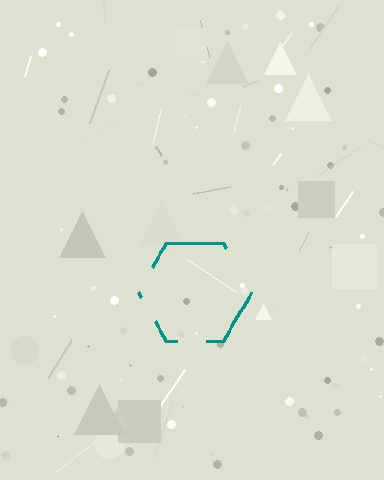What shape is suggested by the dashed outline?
The dashed outline suggests a hexagon.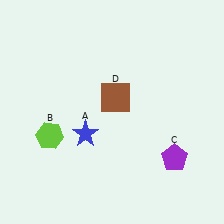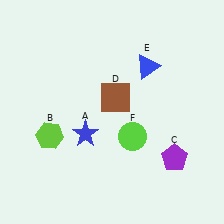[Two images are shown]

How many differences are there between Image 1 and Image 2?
There are 2 differences between the two images.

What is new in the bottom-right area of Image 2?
A lime circle (F) was added in the bottom-right area of Image 2.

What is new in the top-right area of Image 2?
A blue triangle (E) was added in the top-right area of Image 2.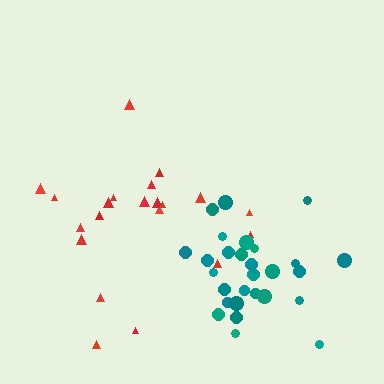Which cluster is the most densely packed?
Teal.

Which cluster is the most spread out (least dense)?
Red.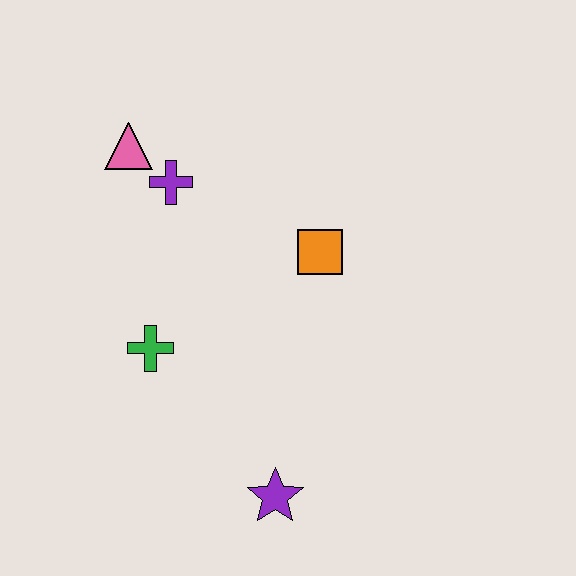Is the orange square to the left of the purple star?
No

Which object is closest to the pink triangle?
The purple cross is closest to the pink triangle.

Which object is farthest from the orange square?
The purple star is farthest from the orange square.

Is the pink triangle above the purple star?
Yes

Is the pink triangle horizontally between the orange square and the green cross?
No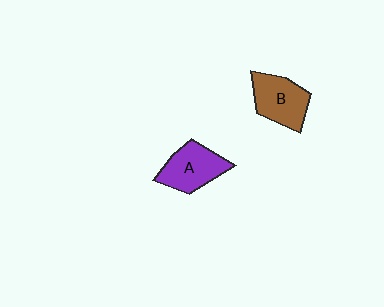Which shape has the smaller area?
Shape A (purple).